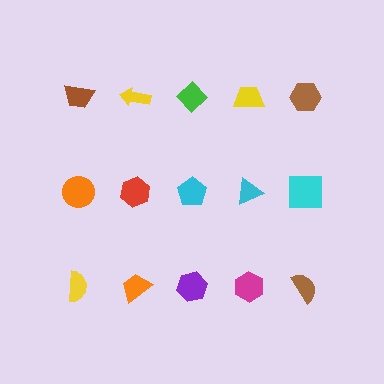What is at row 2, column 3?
A cyan pentagon.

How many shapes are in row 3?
5 shapes.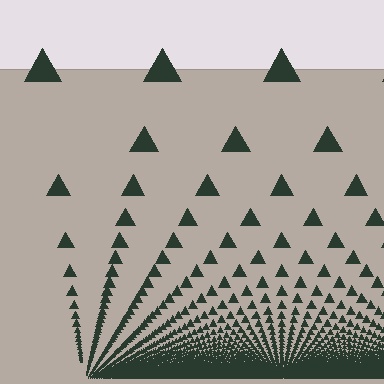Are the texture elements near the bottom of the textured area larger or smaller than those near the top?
Smaller. The gradient is inverted — elements near the bottom are smaller and denser.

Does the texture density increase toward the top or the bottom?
Density increases toward the bottom.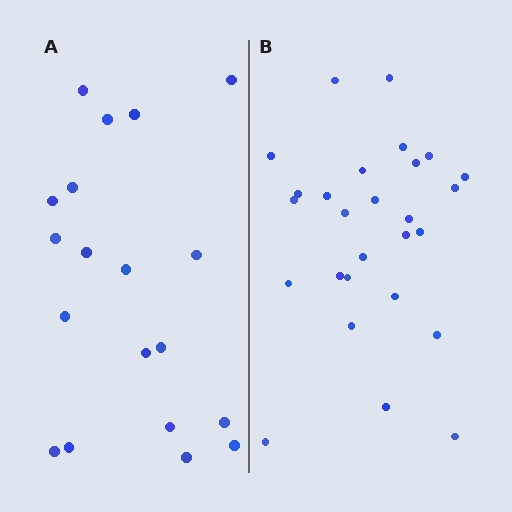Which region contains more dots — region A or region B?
Region B (the right region) has more dots.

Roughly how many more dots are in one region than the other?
Region B has roughly 8 or so more dots than region A.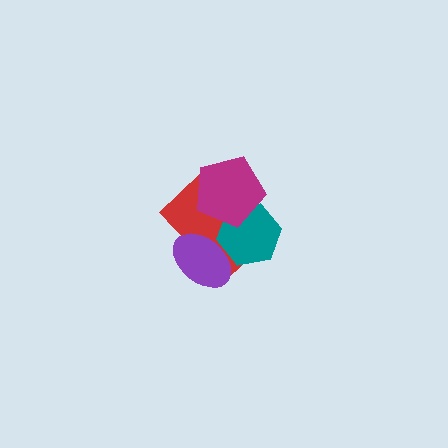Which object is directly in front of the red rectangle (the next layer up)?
The teal hexagon is directly in front of the red rectangle.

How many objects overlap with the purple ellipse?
2 objects overlap with the purple ellipse.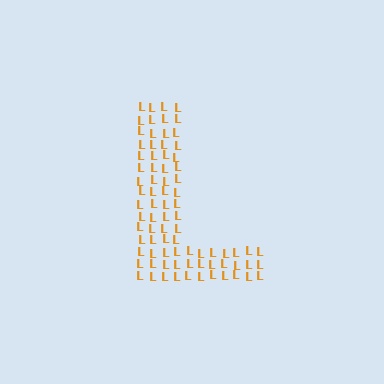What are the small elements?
The small elements are letter L's.